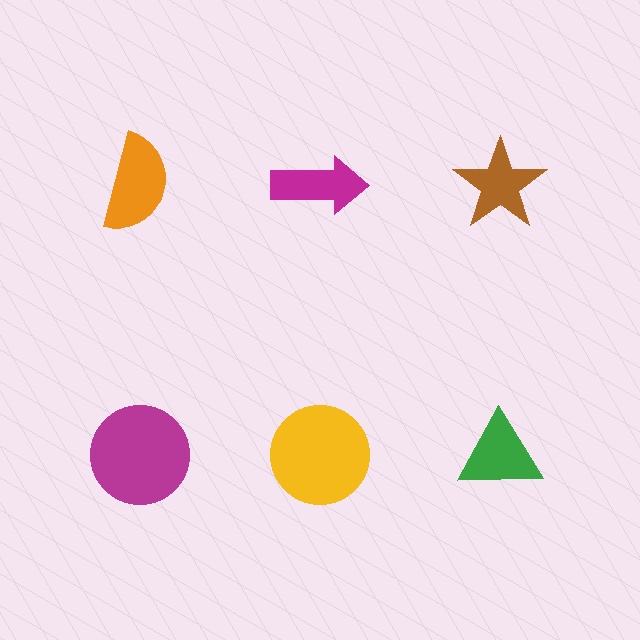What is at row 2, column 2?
A yellow circle.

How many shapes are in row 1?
3 shapes.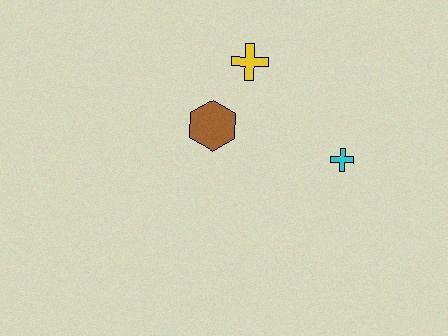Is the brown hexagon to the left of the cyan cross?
Yes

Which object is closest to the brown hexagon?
The yellow cross is closest to the brown hexagon.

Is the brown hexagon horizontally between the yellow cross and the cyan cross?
No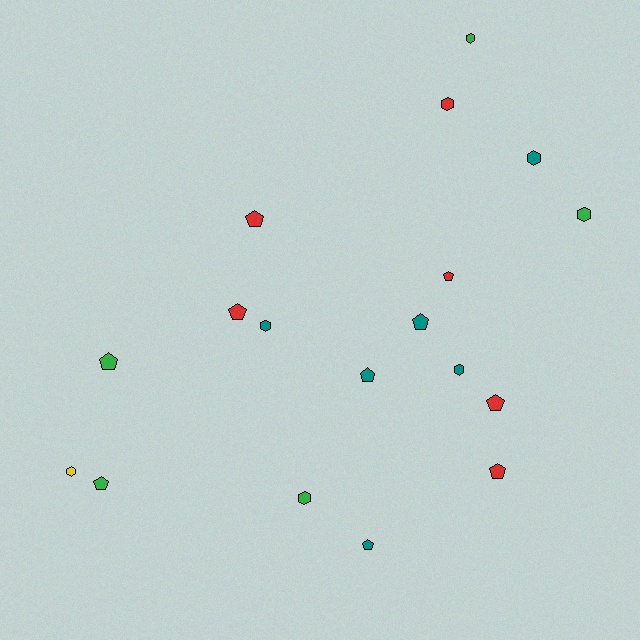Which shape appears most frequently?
Pentagon, with 10 objects.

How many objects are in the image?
There are 18 objects.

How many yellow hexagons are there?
There is 1 yellow hexagon.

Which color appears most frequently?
Red, with 6 objects.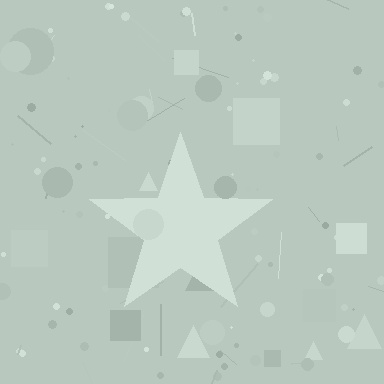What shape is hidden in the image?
A star is hidden in the image.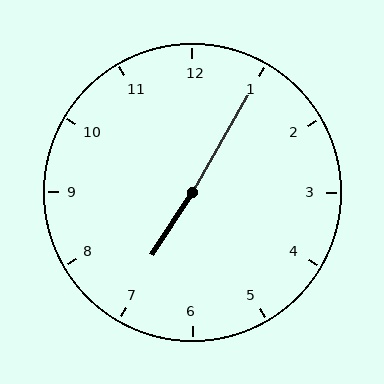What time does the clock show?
7:05.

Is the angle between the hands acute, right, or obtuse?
It is obtuse.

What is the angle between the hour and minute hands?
Approximately 178 degrees.